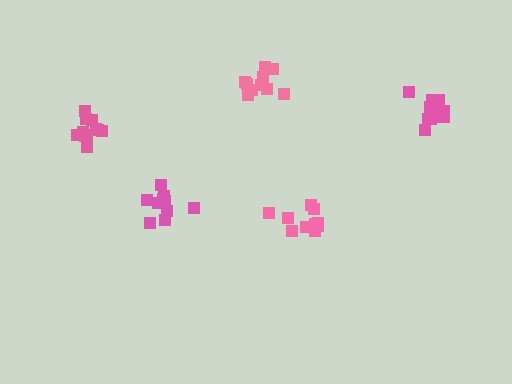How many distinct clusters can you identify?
There are 5 distinct clusters.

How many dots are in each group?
Group 1: 10 dots, Group 2: 11 dots, Group 3: 10 dots, Group 4: 11 dots, Group 5: 11 dots (53 total).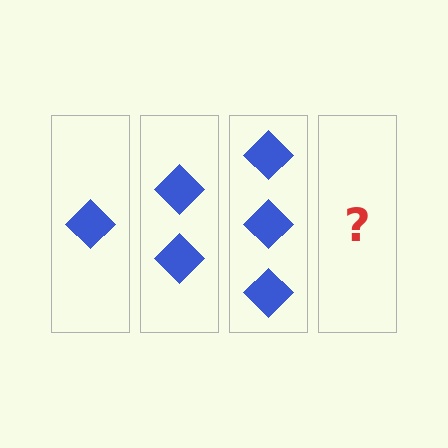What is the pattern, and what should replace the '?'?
The pattern is that each step adds one more diamond. The '?' should be 4 diamonds.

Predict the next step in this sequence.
The next step is 4 diamonds.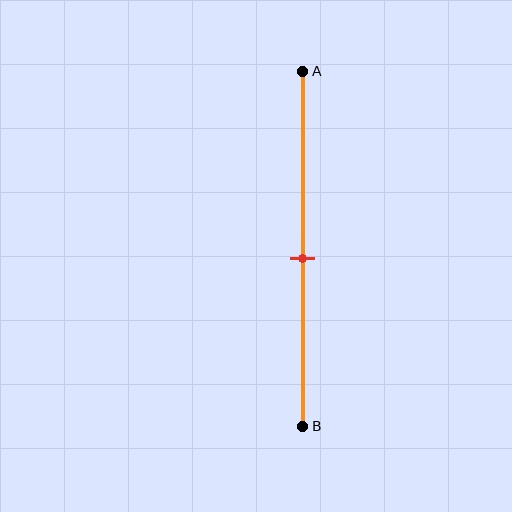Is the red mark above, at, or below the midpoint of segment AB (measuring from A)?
The red mark is approximately at the midpoint of segment AB.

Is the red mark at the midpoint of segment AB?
Yes, the mark is approximately at the midpoint.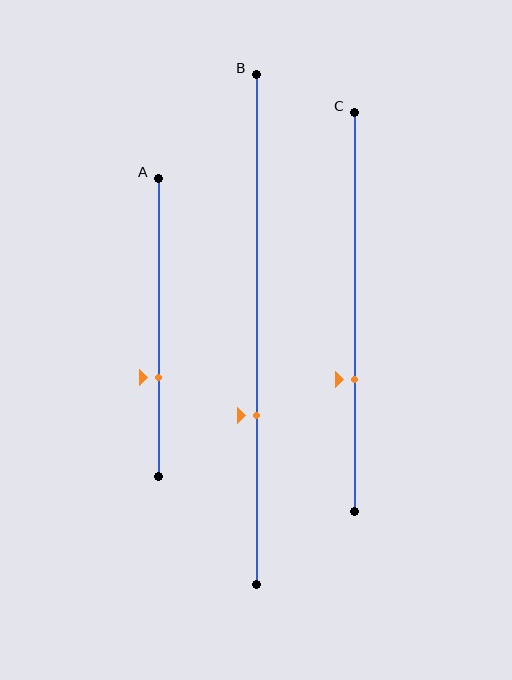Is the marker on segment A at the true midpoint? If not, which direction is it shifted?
No, the marker on segment A is shifted downward by about 17% of the segment length.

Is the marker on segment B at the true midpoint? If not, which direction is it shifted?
No, the marker on segment B is shifted downward by about 17% of the segment length.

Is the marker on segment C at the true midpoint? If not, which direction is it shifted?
No, the marker on segment C is shifted downward by about 17% of the segment length.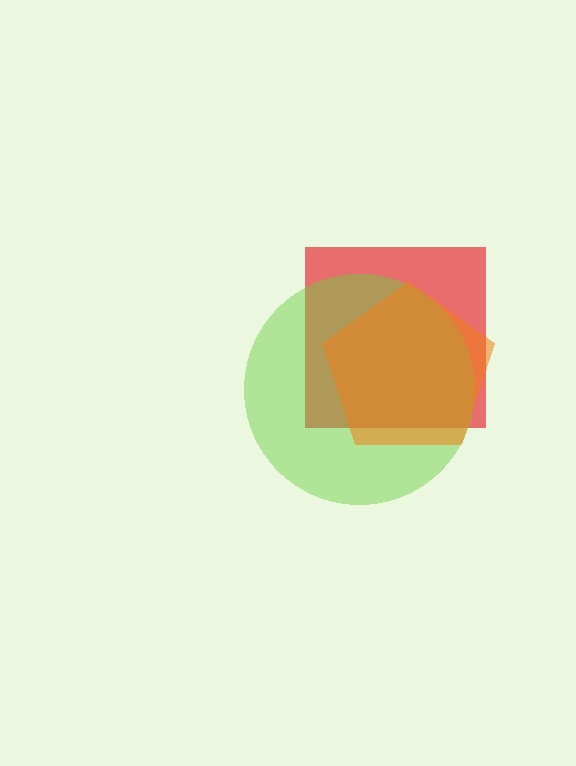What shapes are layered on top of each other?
The layered shapes are: a red square, a lime circle, an orange pentagon.